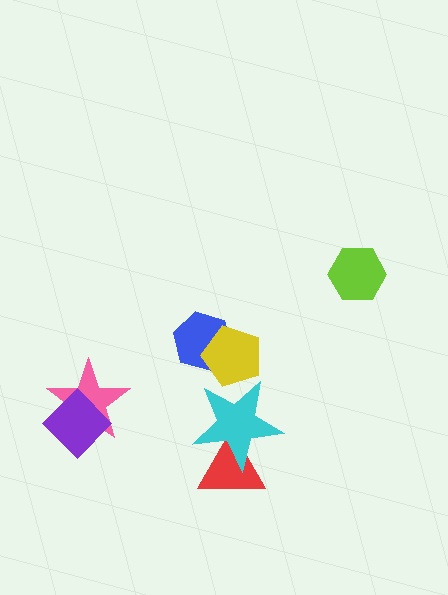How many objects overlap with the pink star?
1 object overlaps with the pink star.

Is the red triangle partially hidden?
Yes, it is partially covered by another shape.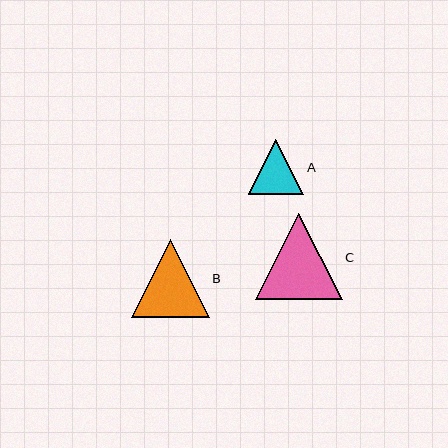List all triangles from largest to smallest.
From largest to smallest: C, B, A.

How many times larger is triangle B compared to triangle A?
Triangle B is approximately 1.4 times the size of triangle A.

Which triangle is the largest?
Triangle C is the largest with a size of approximately 86 pixels.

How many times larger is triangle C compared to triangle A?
Triangle C is approximately 1.6 times the size of triangle A.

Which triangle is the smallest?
Triangle A is the smallest with a size of approximately 55 pixels.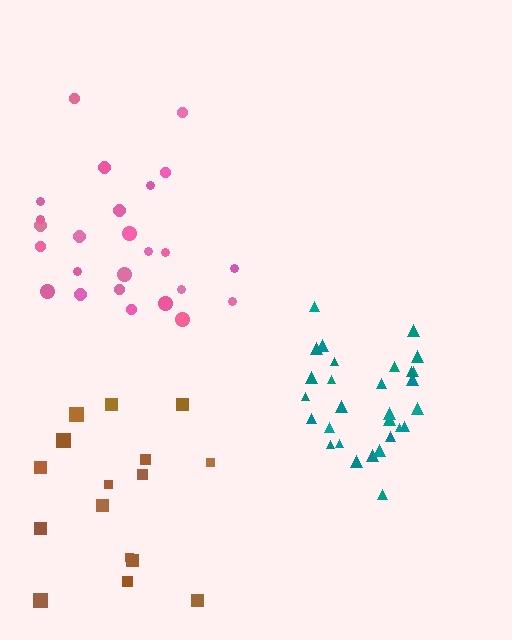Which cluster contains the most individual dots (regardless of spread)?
Teal (29).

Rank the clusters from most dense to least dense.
teal, pink, brown.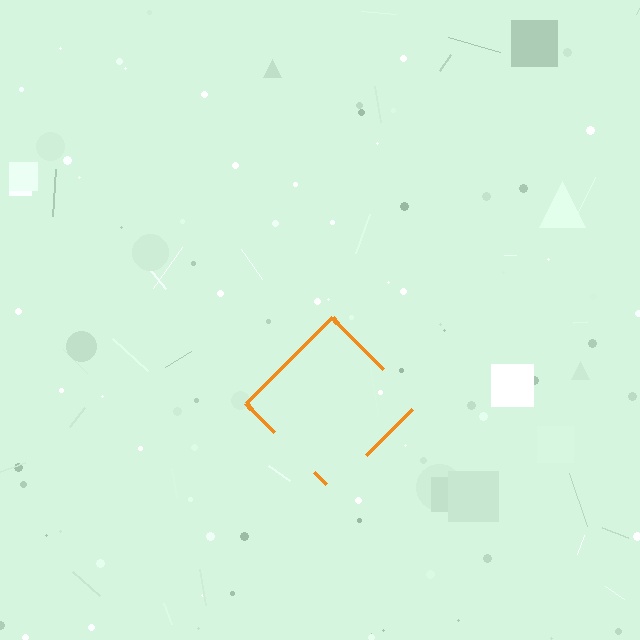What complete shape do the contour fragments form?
The contour fragments form a diamond.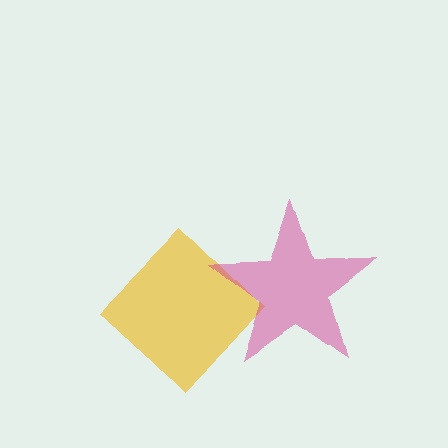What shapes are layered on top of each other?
The layered shapes are: a yellow diamond, a magenta star.